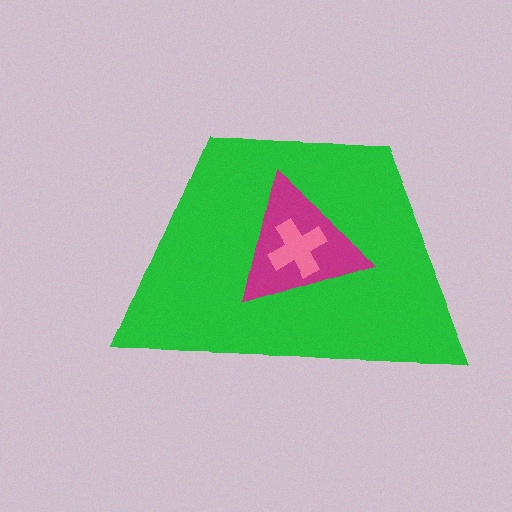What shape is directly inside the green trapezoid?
The magenta triangle.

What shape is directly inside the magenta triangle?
The pink cross.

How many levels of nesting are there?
3.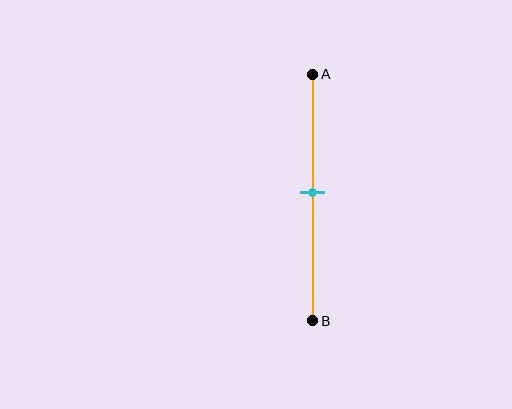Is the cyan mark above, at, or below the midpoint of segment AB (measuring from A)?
The cyan mark is approximately at the midpoint of segment AB.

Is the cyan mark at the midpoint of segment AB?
Yes, the mark is approximately at the midpoint.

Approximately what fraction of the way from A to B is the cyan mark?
The cyan mark is approximately 50% of the way from A to B.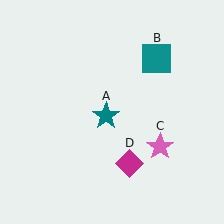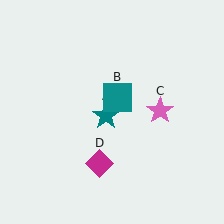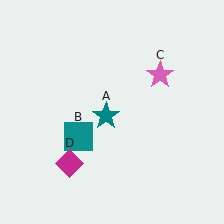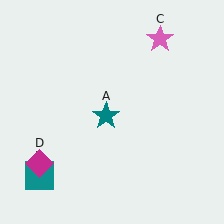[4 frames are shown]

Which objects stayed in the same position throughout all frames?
Teal star (object A) remained stationary.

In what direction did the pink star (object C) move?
The pink star (object C) moved up.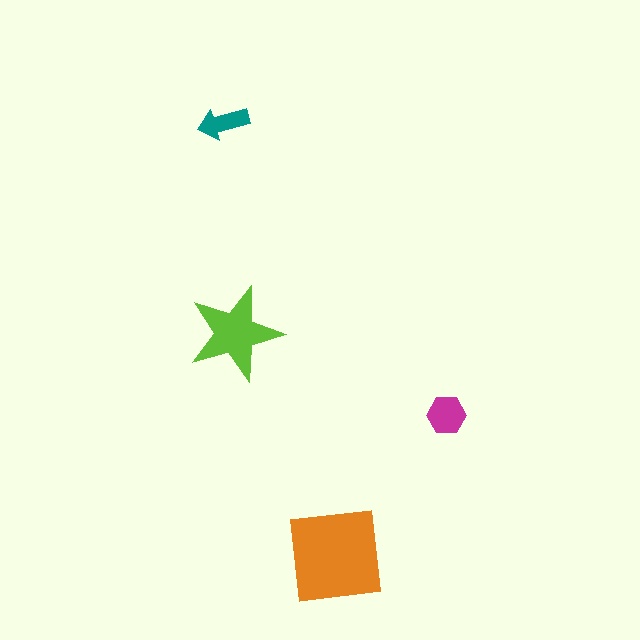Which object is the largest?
The orange square.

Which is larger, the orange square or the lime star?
The orange square.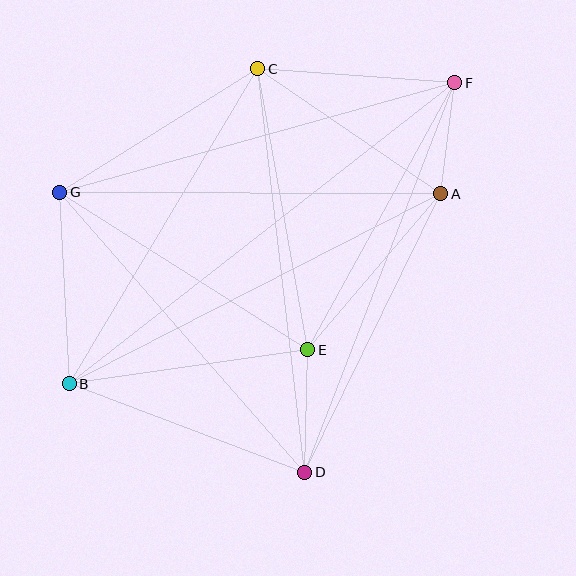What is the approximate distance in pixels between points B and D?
The distance between B and D is approximately 252 pixels.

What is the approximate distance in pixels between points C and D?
The distance between C and D is approximately 407 pixels.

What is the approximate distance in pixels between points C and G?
The distance between C and G is approximately 233 pixels.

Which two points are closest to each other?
Points A and F are closest to each other.